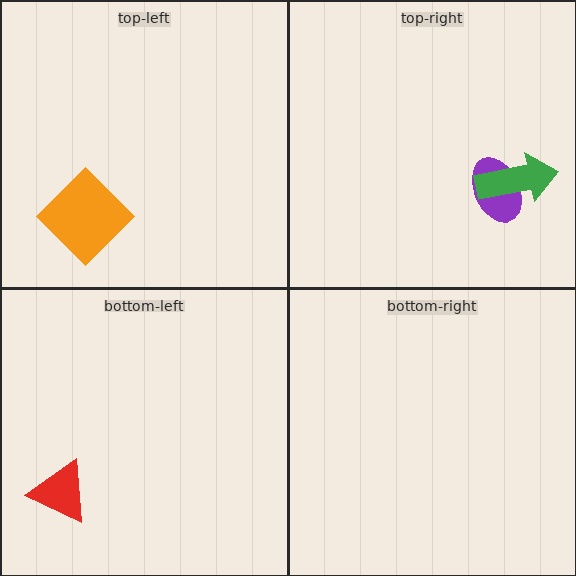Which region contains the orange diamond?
The top-left region.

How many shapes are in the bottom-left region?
1.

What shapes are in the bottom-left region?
The red triangle.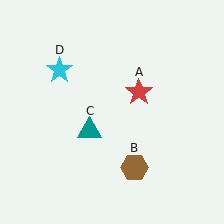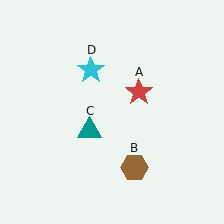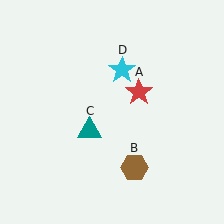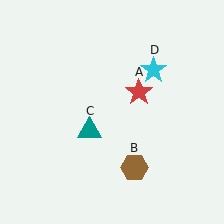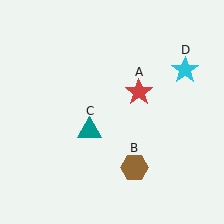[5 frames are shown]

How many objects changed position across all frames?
1 object changed position: cyan star (object D).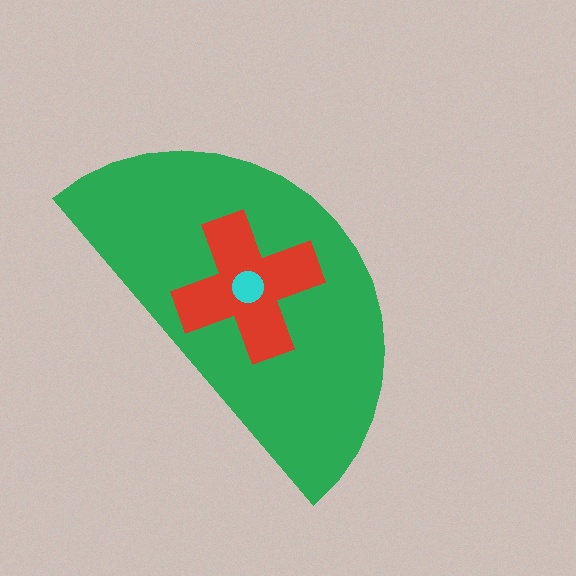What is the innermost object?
The cyan circle.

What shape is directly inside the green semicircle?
The red cross.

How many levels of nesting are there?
3.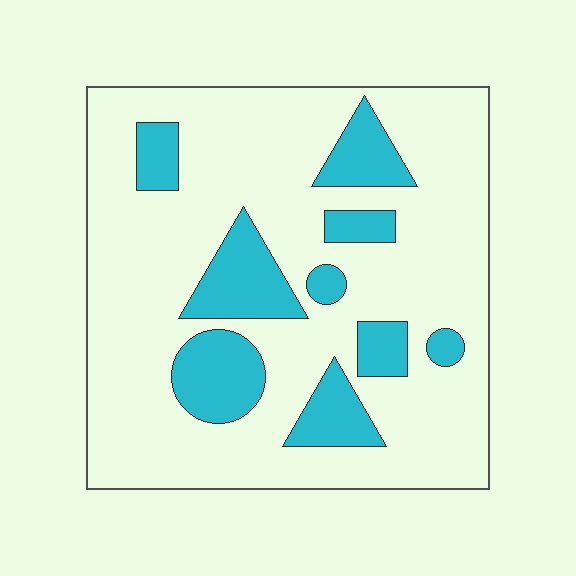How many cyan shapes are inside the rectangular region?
9.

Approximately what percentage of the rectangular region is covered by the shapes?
Approximately 20%.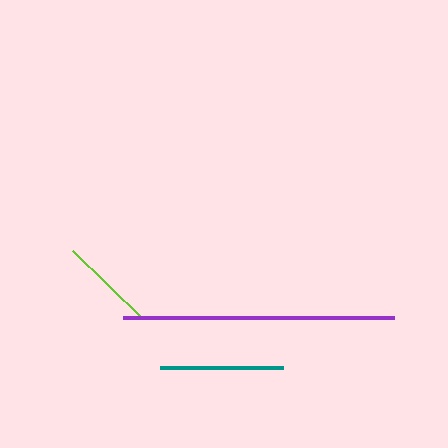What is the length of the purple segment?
The purple segment is approximately 271 pixels long.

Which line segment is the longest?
The purple line is the longest at approximately 271 pixels.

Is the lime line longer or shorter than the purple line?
The purple line is longer than the lime line.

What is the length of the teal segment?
The teal segment is approximately 123 pixels long.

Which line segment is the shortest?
The lime line is the shortest at approximately 98 pixels.